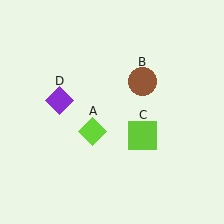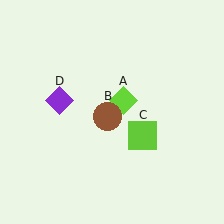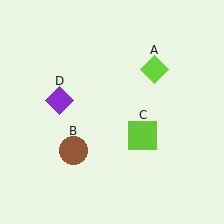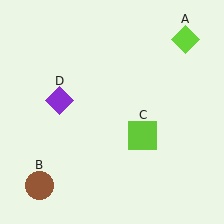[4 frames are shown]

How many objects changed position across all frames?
2 objects changed position: lime diamond (object A), brown circle (object B).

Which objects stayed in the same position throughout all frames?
Lime square (object C) and purple diamond (object D) remained stationary.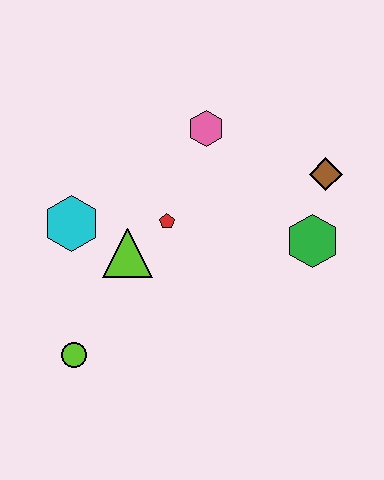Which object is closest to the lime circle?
The lime triangle is closest to the lime circle.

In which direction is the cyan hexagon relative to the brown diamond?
The cyan hexagon is to the left of the brown diamond.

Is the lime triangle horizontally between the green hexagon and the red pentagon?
No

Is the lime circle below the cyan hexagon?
Yes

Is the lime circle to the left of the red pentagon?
Yes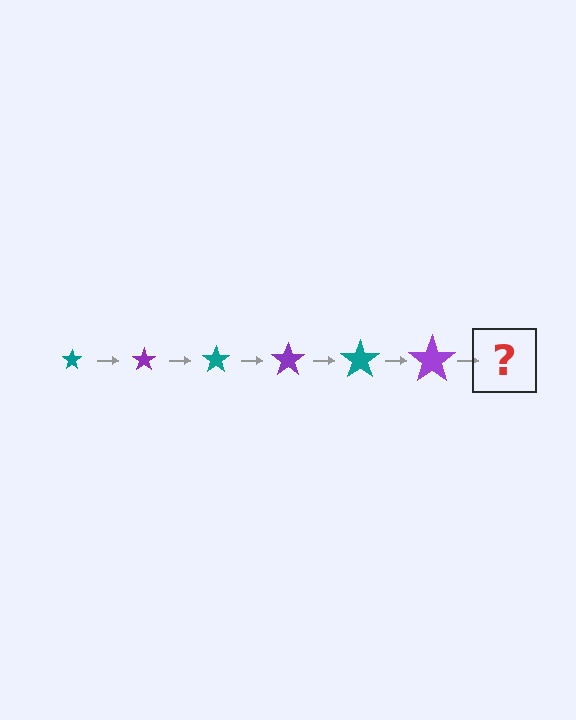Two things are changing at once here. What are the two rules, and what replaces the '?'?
The two rules are that the star grows larger each step and the color cycles through teal and purple. The '?' should be a teal star, larger than the previous one.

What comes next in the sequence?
The next element should be a teal star, larger than the previous one.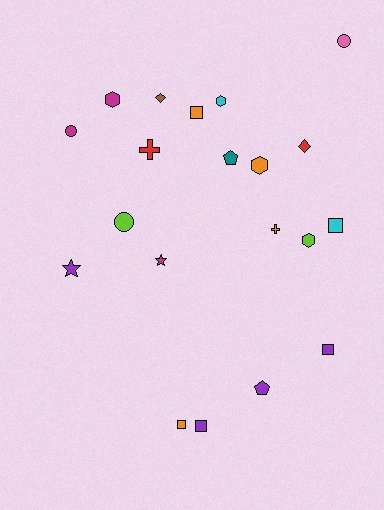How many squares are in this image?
There are 5 squares.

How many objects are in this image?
There are 20 objects.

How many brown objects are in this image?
There is 1 brown object.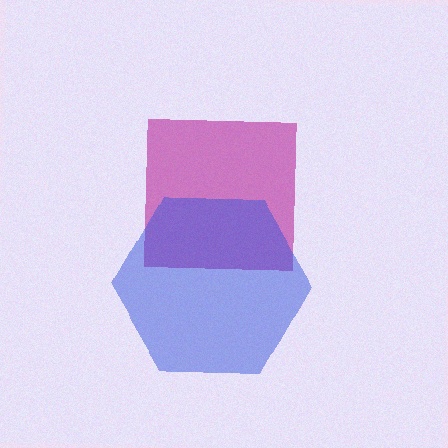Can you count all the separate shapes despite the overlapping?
Yes, there are 2 separate shapes.